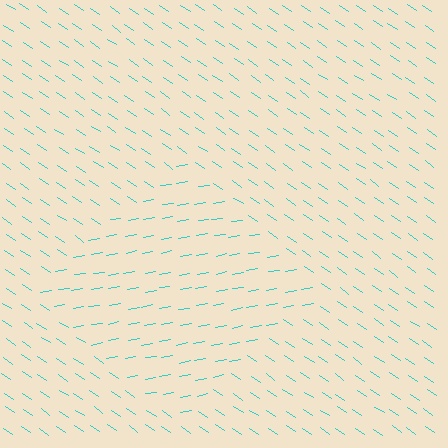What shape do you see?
I see a diamond.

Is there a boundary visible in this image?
Yes, there is a texture boundary formed by a change in line orientation.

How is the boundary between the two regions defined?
The boundary is defined purely by a change in line orientation (approximately 45 degrees difference). All lines are the same color and thickness.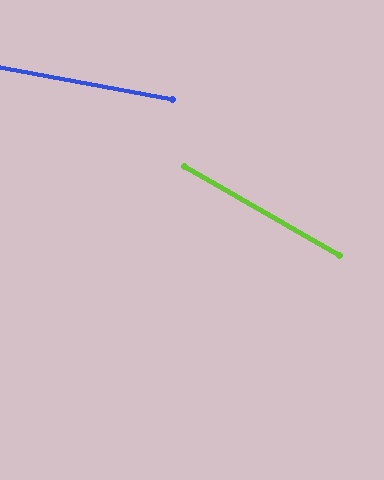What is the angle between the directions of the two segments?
Approximately 19 degrees.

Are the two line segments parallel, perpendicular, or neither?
Neither parallel nor perpendicular — they differ by about 19°.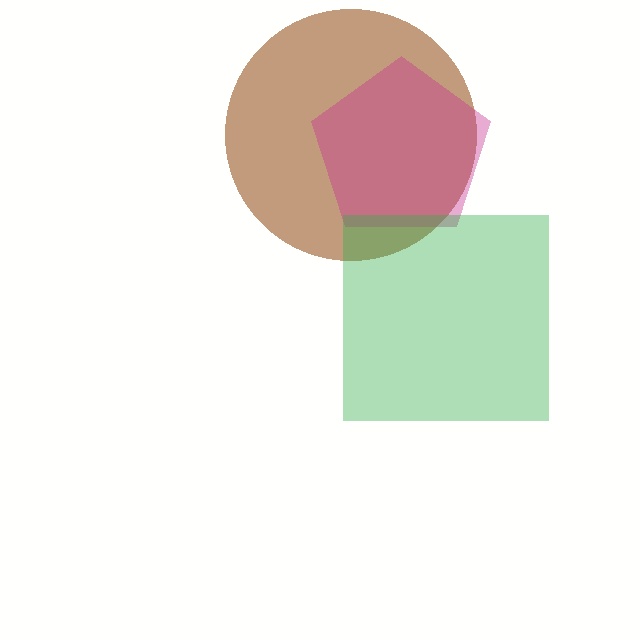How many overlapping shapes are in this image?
There are 3 overlapping shapes in the image.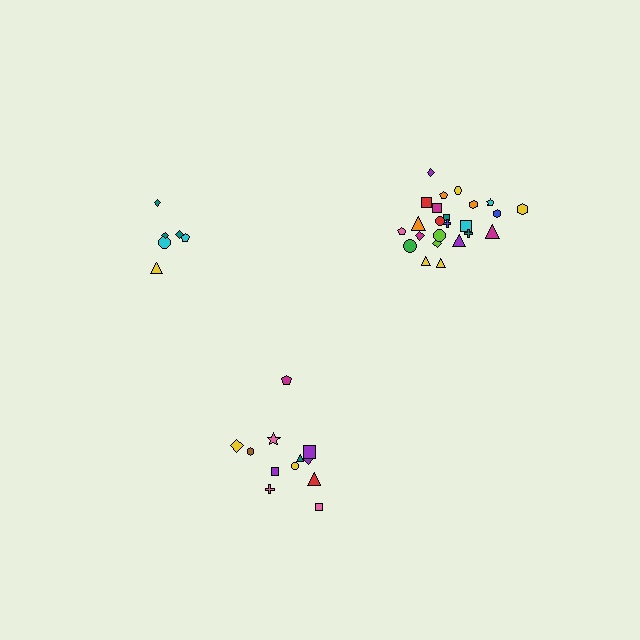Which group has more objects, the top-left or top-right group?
The top-right group.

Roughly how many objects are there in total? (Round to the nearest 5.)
Roughly 45 objects in total.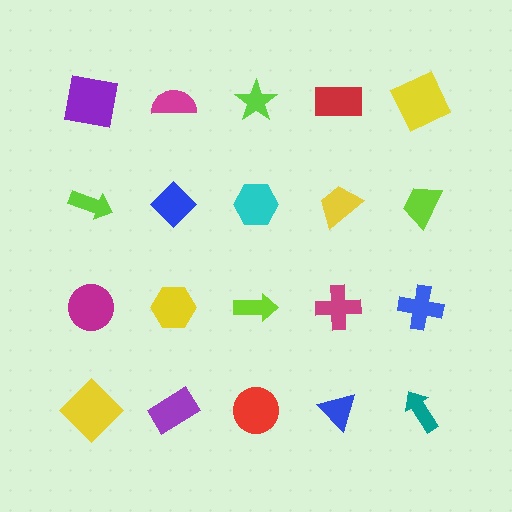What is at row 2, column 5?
A lime trapezoid.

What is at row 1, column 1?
A purple square.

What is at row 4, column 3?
A red circle.